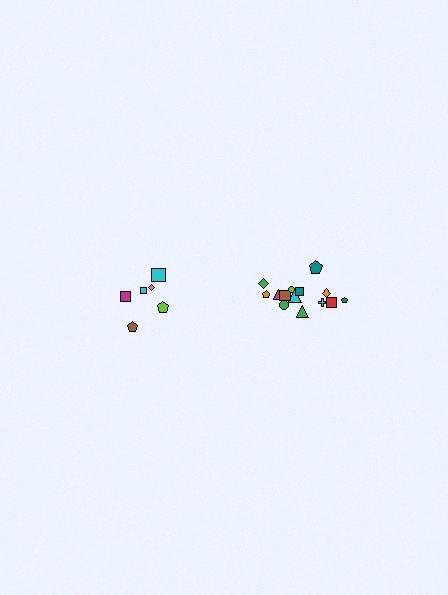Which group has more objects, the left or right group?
The right group.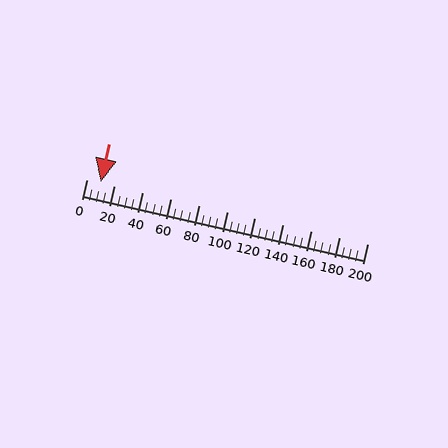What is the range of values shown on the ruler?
The ruler shows values from 0 to 200.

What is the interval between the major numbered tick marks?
The major tick marks are spaced 20 units apart.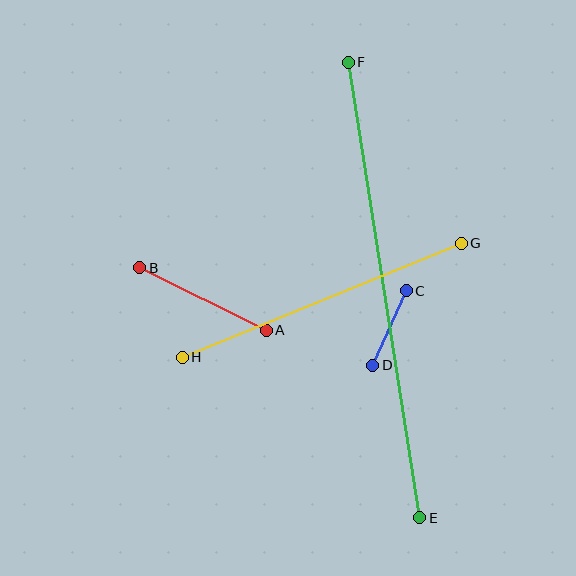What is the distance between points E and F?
The distance is approximately 461 pixels.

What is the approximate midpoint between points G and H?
The midpoint is at approximately (322, 300) pixels.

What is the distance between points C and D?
The distance is approximately 82 pixels.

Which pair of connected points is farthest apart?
Points E and F are farthest apart.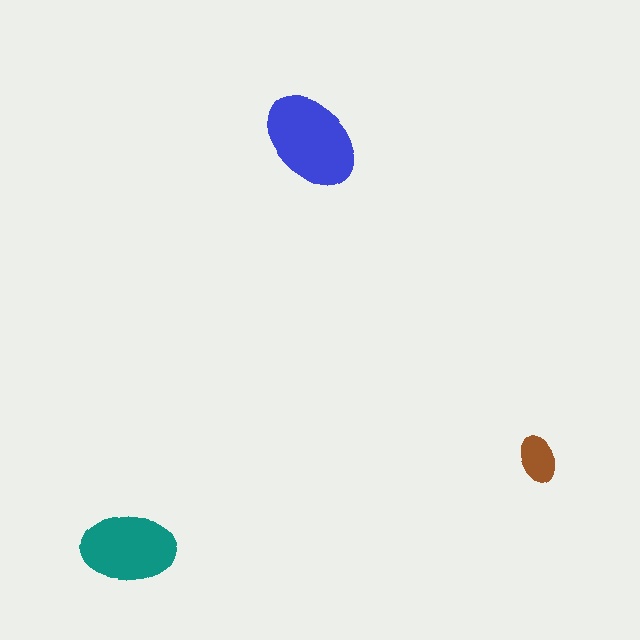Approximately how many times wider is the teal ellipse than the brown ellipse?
About 2 times wider.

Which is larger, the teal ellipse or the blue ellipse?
The blue one.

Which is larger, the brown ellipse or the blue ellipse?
The blue one.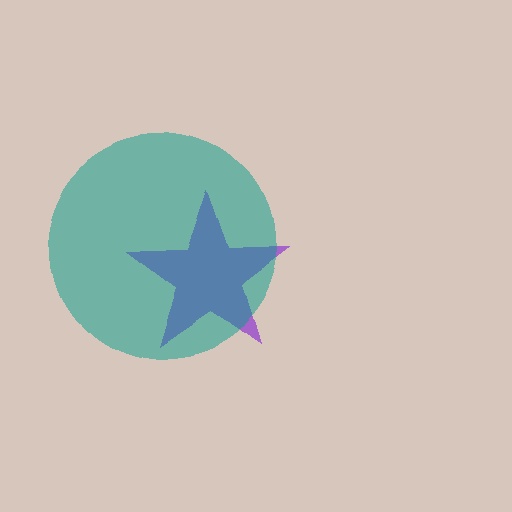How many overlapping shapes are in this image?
There are 2 overlapping shapes in the image.